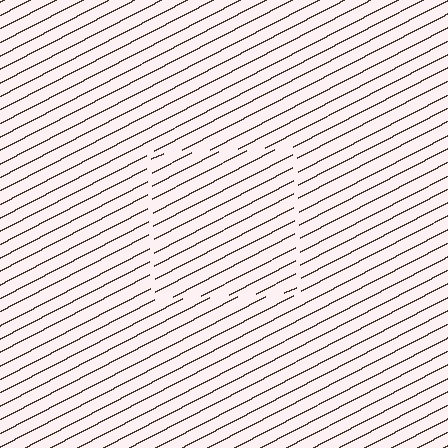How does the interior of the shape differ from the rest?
The interior of the shape contains the same grating, shifted by half a period — the contour is defined by the phase discontinuity where line-ends from the inner and outer gratings abut.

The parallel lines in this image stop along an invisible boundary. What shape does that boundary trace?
An illusory square. The interior of the shape contains the same grating, shifted by half a period — the contour is defined by the phase discontinuity where line-ends from the inner and outer gratings abut.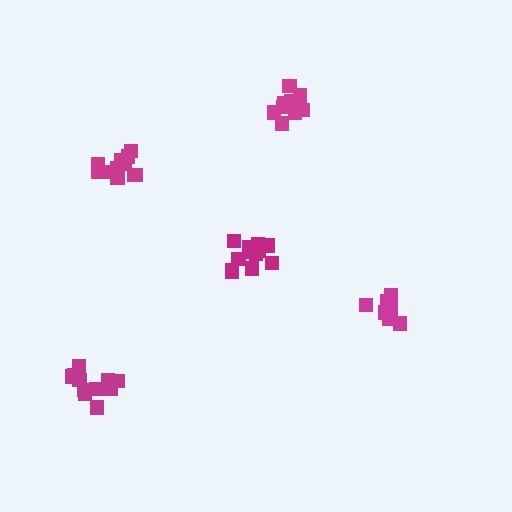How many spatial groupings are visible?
There are 5 spatial groupings.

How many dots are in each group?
Group 1: 12 dots, Group 2: 11 dots, Group 3: 11 dots, Group 4: 12 dots, Group 5: 9 dots (55 total).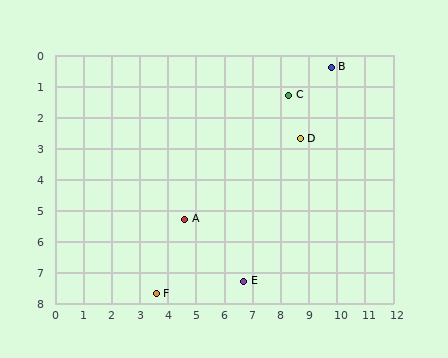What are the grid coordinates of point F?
Point F is at approximately (3.6, 7.7).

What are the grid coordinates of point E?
Point E is at approximately (6.7, 7.3).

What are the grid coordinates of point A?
Point A is at approximately (4.6, 5.3).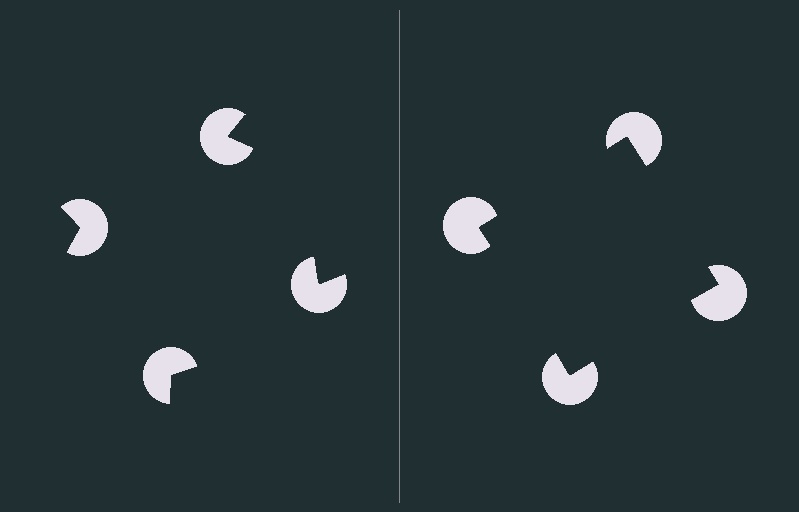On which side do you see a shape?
An illusory square appears on the right side. On the left side the wedge cuts are rotated, so no coherent shape forms.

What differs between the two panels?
The pac-man discs are positioned identically on both sides; only the wedge orientations differ. On the right they align to a square; on the left they are misaligned.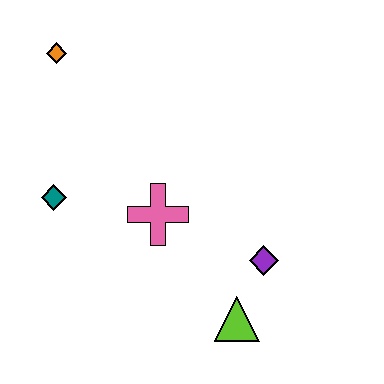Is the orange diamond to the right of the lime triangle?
No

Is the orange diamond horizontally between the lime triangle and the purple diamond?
No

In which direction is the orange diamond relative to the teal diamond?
The orange diamond is above the teal diamond.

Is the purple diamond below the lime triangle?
No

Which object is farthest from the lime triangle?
The orange diamond is farthest from the lime triangle.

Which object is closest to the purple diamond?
The lime triangle is closest to the purple diamond.